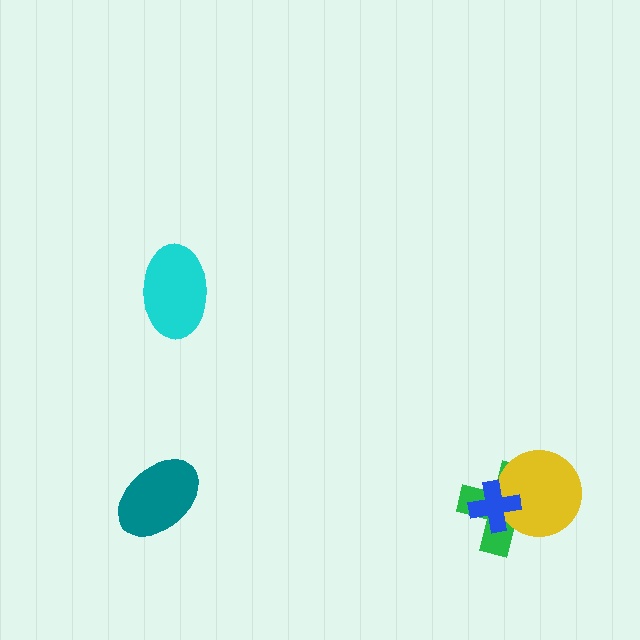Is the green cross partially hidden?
Yes, it is partially covered by another shape.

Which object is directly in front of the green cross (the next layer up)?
The yellow circle is directly in front of the green cross.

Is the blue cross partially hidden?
No, no other shape covers it.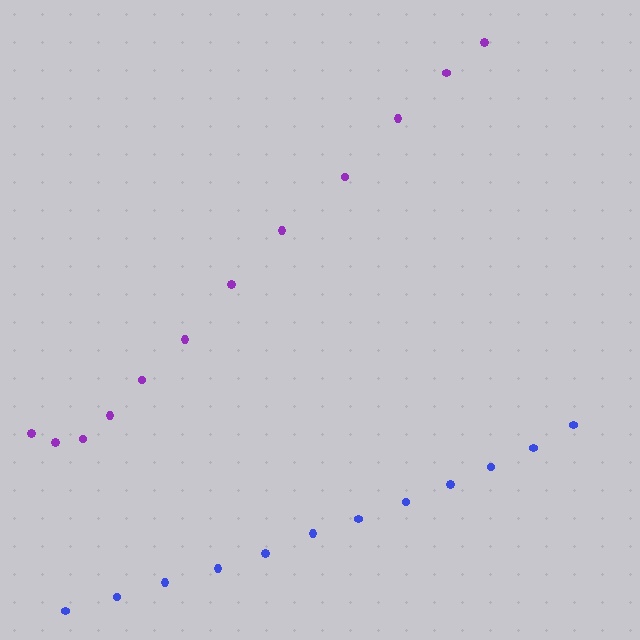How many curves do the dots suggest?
There are 2 distinct paths.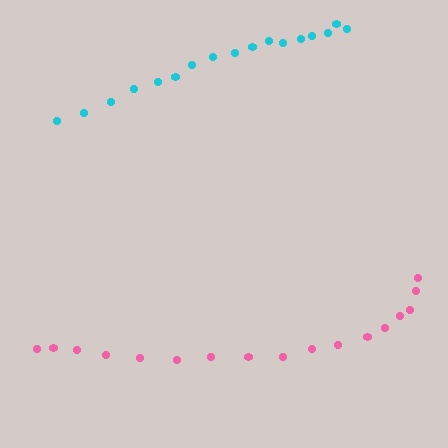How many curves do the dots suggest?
There are 2 distinct paths.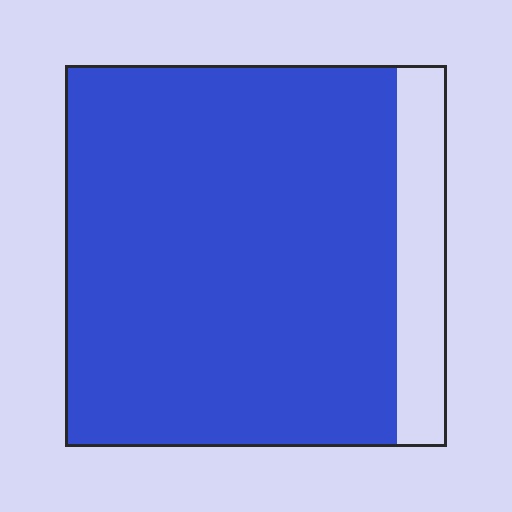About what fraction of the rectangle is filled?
About seven eighths (7/8).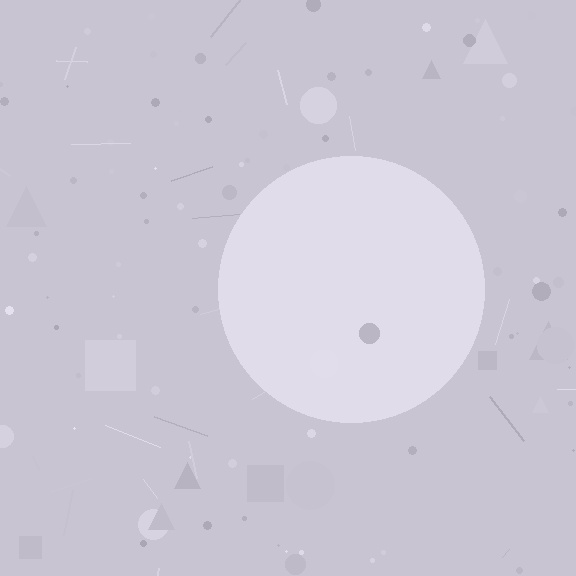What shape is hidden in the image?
A circle is hidden in the image.